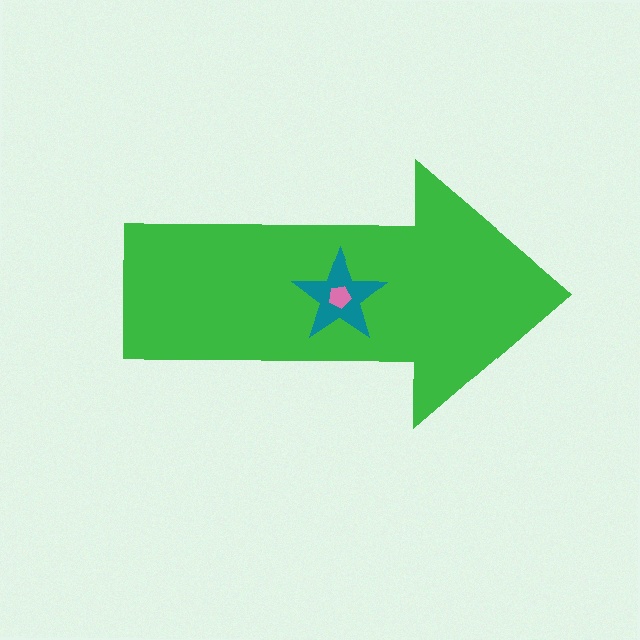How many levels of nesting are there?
3.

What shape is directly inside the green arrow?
The teal star.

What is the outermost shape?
The green arrow.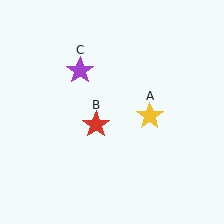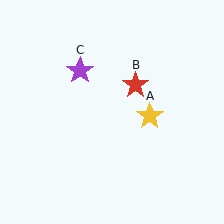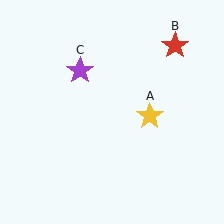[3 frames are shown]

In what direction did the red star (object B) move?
The red star (object B) moved up and to the right.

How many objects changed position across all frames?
1 object changed position: red star (object B).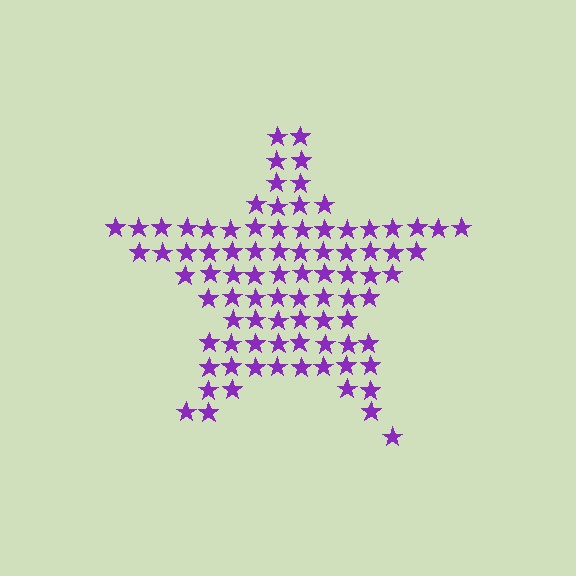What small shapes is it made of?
It is made of small stars.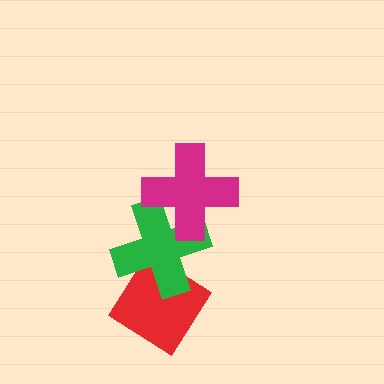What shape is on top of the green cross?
The magenta cross is on top of the green cross.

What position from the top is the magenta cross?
The magenta cross is 1st from the top.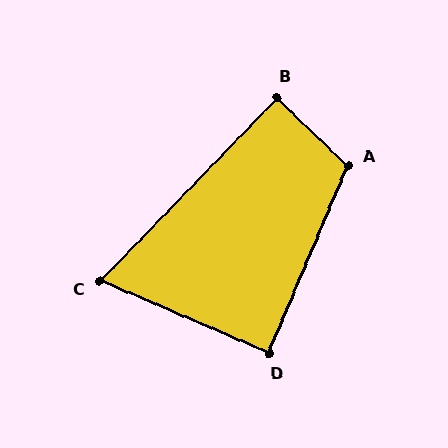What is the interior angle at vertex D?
Approximately 90 degrees (approximately right).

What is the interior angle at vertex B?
Approximately 90 degrees (approximately right).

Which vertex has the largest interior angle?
A, at approximately 111 degrees.